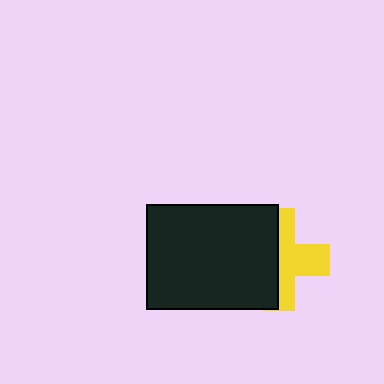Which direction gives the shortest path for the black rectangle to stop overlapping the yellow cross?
Moving left gives the shortest separation.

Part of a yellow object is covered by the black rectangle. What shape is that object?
It is a cross.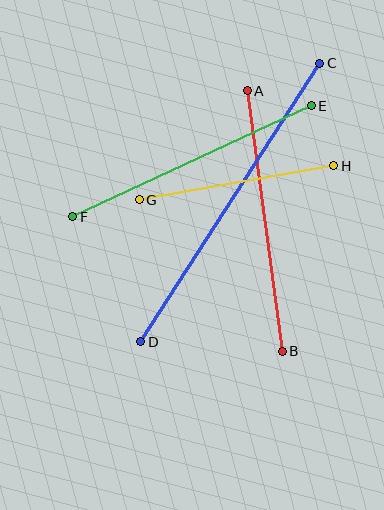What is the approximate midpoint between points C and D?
The midpoint is at approximately (230, 202) pixels.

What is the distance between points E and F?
The distance is approximately 263 pixels.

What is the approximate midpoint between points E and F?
The midpoint is at approximately (192, 161) pixels.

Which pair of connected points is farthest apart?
Points C and D are farthest apart.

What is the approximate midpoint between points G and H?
The midpoint is at approximately (236, 183) pixels.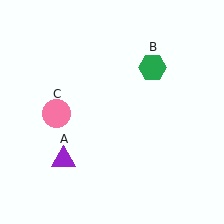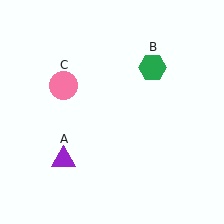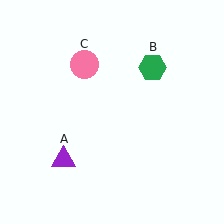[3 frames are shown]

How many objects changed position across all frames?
1 object changed position: pink circle (object C).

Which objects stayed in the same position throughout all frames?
Purple triangle (object A) and green hexagon (object B) remained stationary.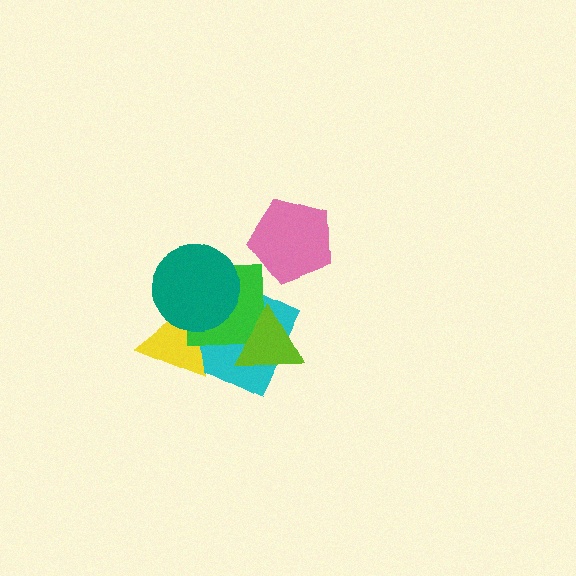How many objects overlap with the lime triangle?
2 objects overlap with the lime triangle.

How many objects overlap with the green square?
4 objects overlap with the green square.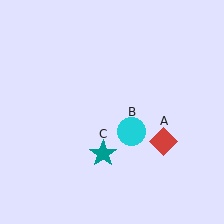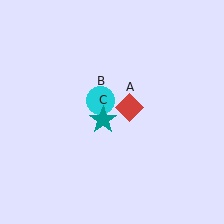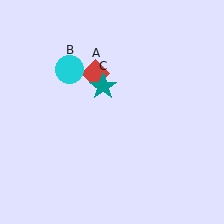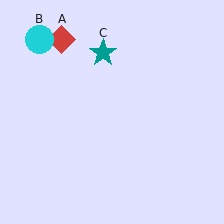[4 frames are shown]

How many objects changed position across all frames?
3 objects changed position: red diamond (object A), cyan circle (object B), teal star (object C).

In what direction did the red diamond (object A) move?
The red diamond (object A) moved up and to the left.